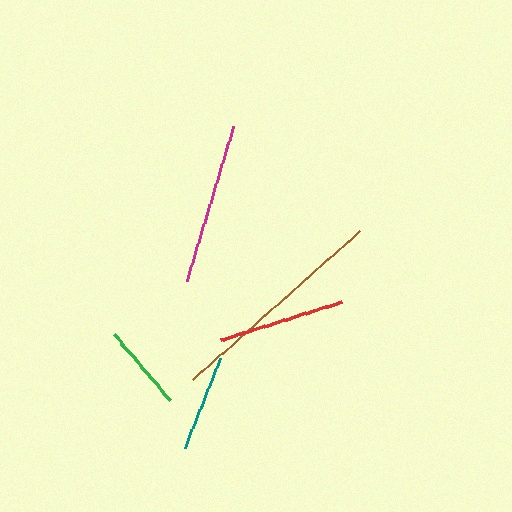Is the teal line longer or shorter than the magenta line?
The magenta line is longer than the teal line.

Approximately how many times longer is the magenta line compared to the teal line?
The magenta line is approximately 1.7 times the length of the teal line.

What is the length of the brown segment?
The brown segment is approximately 224 pixels long.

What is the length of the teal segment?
The teal segment is approximately 96 pixels long.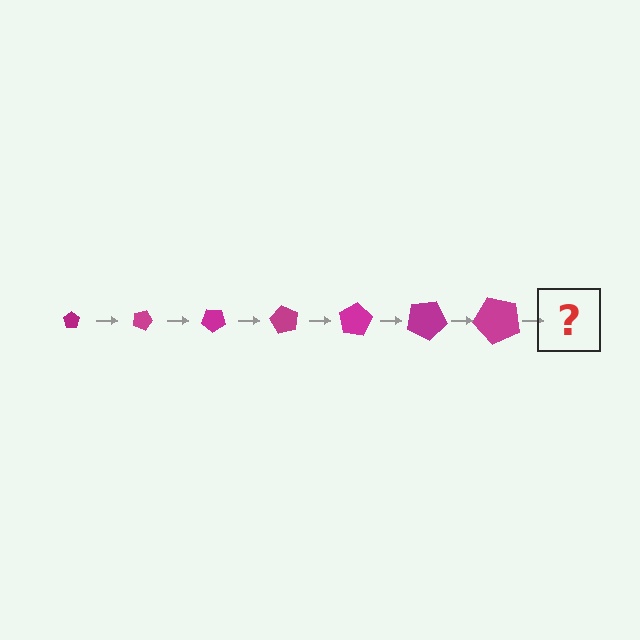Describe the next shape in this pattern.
It should be a pentagon, larger than the previous one and rotated 140 degrees from the start.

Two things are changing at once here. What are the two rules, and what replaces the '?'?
The two rules are that the pentagon grows larger each step and it rotates 20 degrees each step. The '?' should be a pentagon, larger than the previous one and rotated 140 degrees from the start.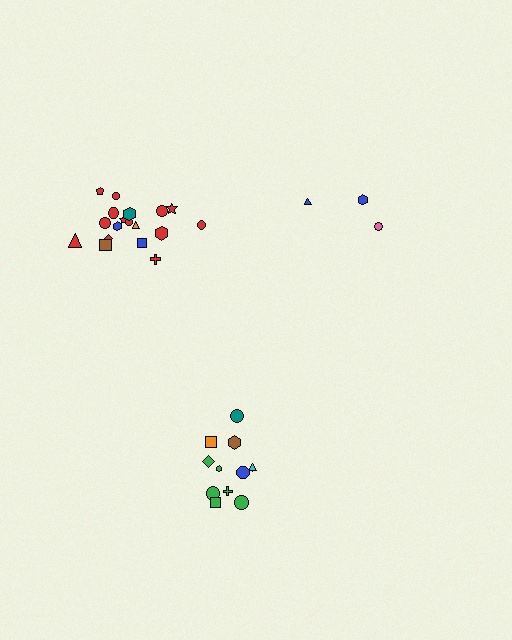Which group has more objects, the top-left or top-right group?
The top-left group.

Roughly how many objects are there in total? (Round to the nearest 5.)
Roughly 35 objects in total.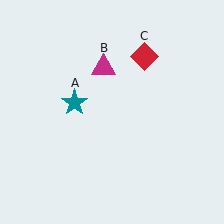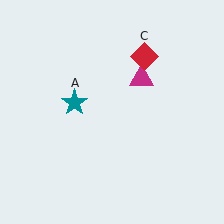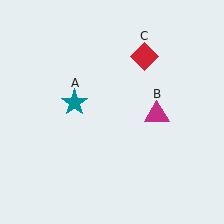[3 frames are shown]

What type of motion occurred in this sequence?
The magenta triangle (object B) rotated clockwise around the center of the scene.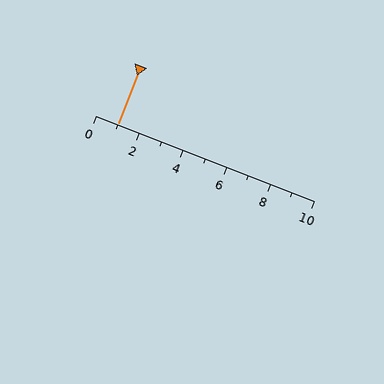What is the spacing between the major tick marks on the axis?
The major ticks are spaced 2 apart.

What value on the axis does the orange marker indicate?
The marker indicates approximately 1.